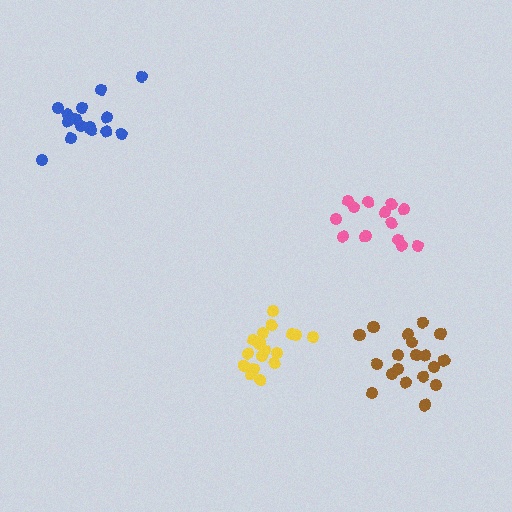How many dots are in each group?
Group 1: 19 dots, Group 2: 18 dots, Group 3: 15 dots, Group 4: 13 dots (65 total).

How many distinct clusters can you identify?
There are 4 distinct clusters.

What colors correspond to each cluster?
The clusters are colored: brown, yellow, blue, pink.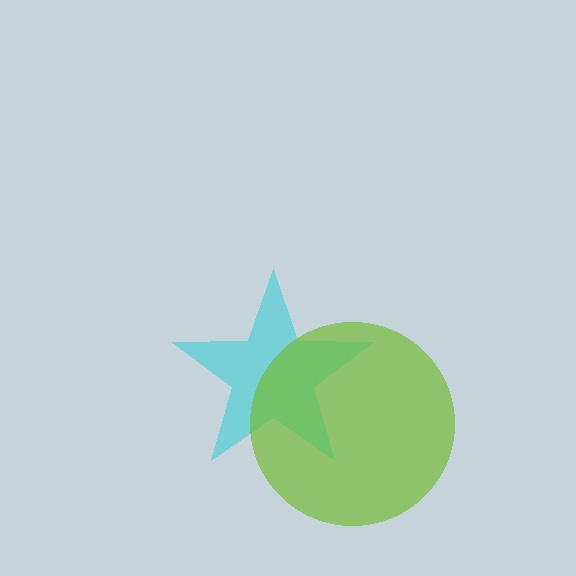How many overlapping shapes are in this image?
There are 2 overlapping shapes in the image.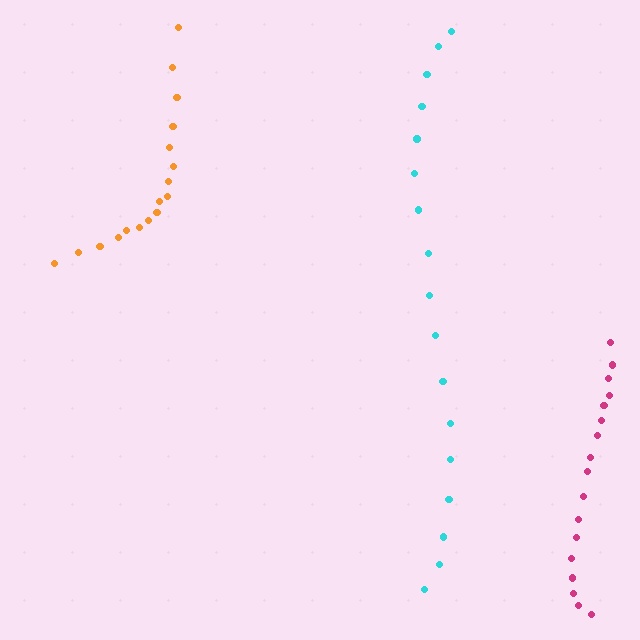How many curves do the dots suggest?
There are 3 distinct paths.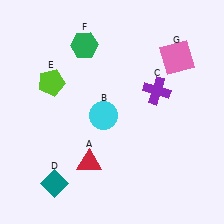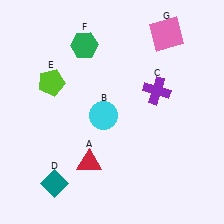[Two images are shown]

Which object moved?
The pink square (G) moved up.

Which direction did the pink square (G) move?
The pink square (G) moved up.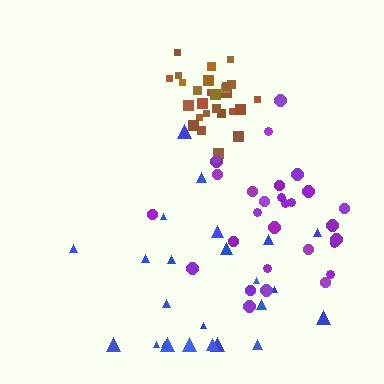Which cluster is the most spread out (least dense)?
Blue.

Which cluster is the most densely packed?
Brown.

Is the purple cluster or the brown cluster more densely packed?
Brown.